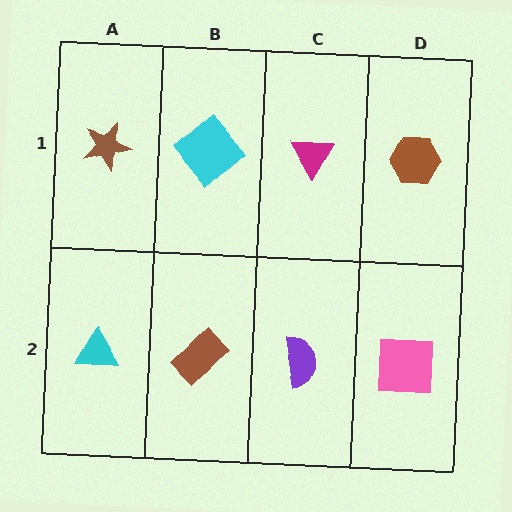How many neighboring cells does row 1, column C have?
3.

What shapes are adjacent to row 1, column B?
A brown rectangle (row 2, column B), a brown star (row 1, column A), a magenta triangle (row 1, column C).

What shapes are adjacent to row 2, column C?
A magenta triangle (row 1, column C), a brown rectangle (row 2, column B), a pink square (row 2, column D).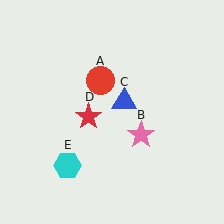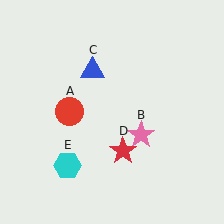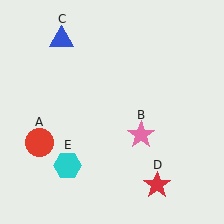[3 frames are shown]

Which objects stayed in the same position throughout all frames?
Pink star (object B) and cyan hexagon (object E) remained stationary.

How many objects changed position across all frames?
3 objects changed position: red circle (object A), blue triangle (object C), red star (object D).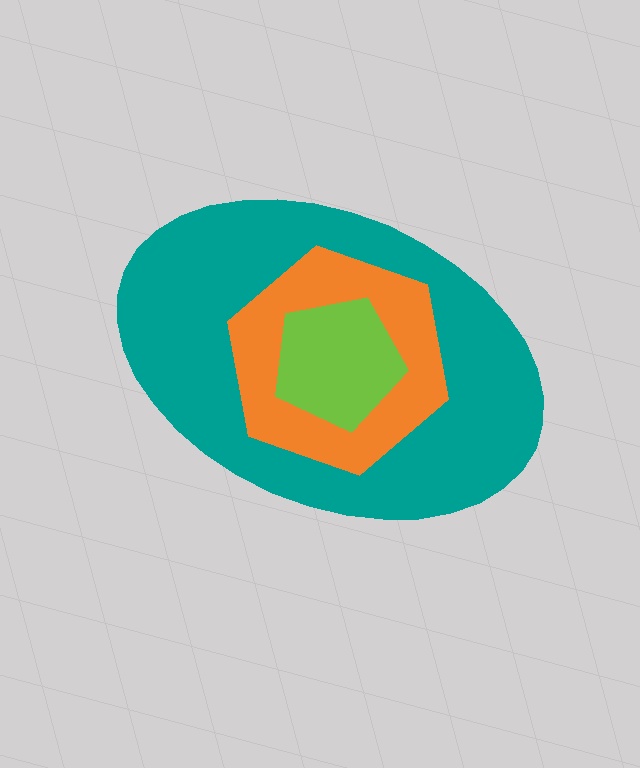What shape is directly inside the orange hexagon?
The lime pentagon.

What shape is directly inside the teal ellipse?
The orange hexagon.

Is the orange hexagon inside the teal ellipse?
Yes.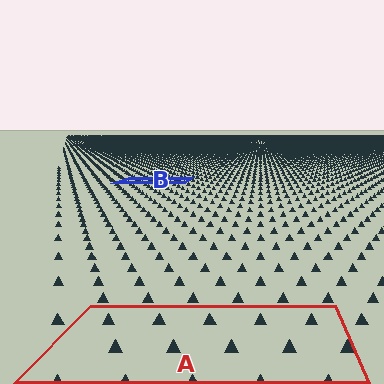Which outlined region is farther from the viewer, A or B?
Region B is farther from the viewer — the texture elements inside it appear smaller and more densely packed.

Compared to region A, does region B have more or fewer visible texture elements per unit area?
Region B has more texture elements per unit area — they are packed more densely because it is farther away.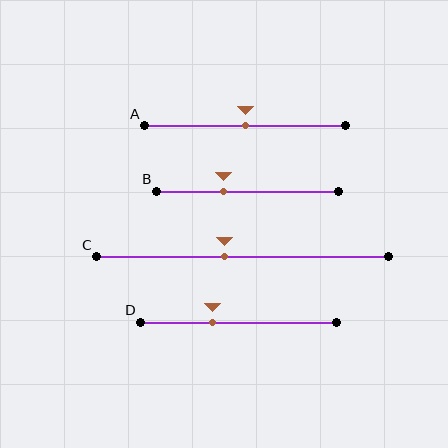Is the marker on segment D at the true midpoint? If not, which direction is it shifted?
No, the marker on segment D is shifted to the left by about 13% of the segment length.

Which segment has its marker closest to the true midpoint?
Segment A has its marker closest to the true midpoint.